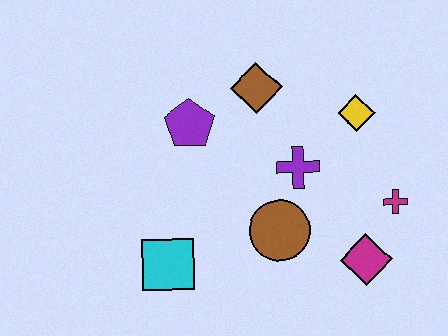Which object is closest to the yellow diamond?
The purple cross is closest to the yellow diamond.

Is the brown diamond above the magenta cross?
Yes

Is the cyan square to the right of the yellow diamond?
No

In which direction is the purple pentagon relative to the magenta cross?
The purple pentagon is to the left of the magenta cross.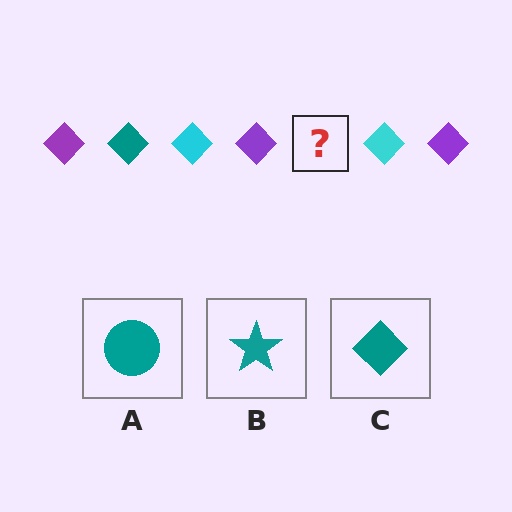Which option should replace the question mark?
Option C.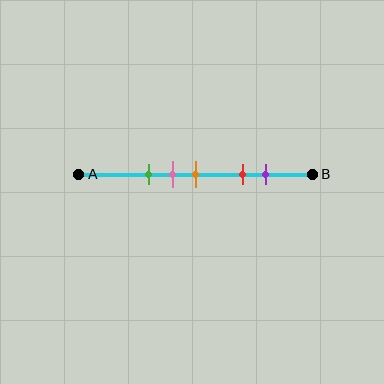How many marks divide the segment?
There are 5 marks dividing the segment.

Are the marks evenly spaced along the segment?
No, the marks are not evenly spaced.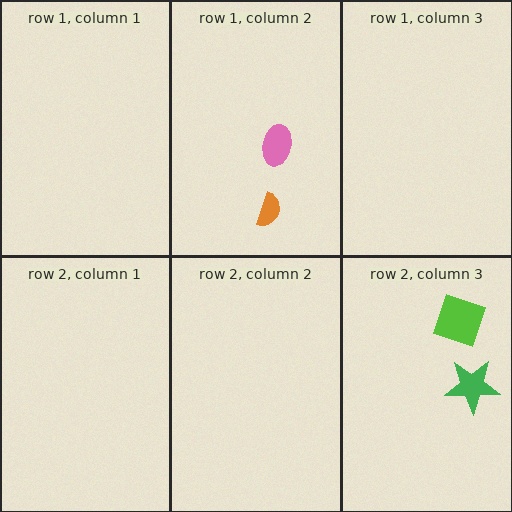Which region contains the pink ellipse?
The row 1, column 2 region.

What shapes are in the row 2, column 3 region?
The green star, the lime diamond.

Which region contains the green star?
The row 2, column 3 region.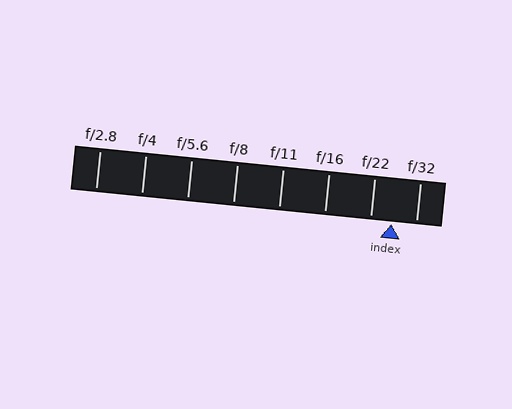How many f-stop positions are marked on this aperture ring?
There are 8 f-stop positions marked.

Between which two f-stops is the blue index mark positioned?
The index mark is between f/22 and f/32.